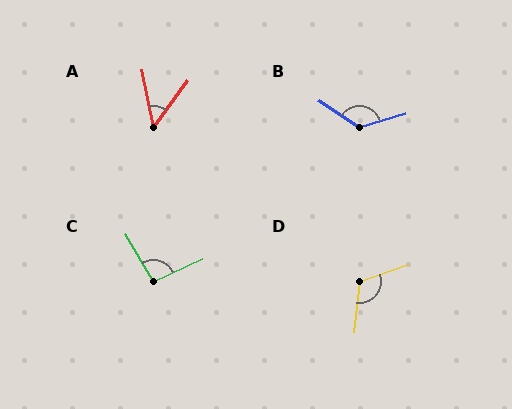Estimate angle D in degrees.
Approximately 116 degrees.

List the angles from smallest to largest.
A (48°), C (94°), D (116°), B (129°).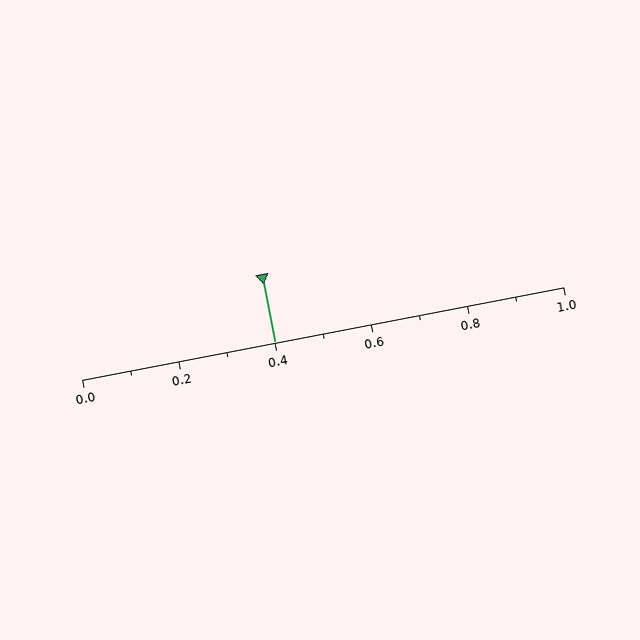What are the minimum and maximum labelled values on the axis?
The axis runs from 0.0 to 1.0.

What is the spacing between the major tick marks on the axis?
The major ticks are spaced 0.2 apart.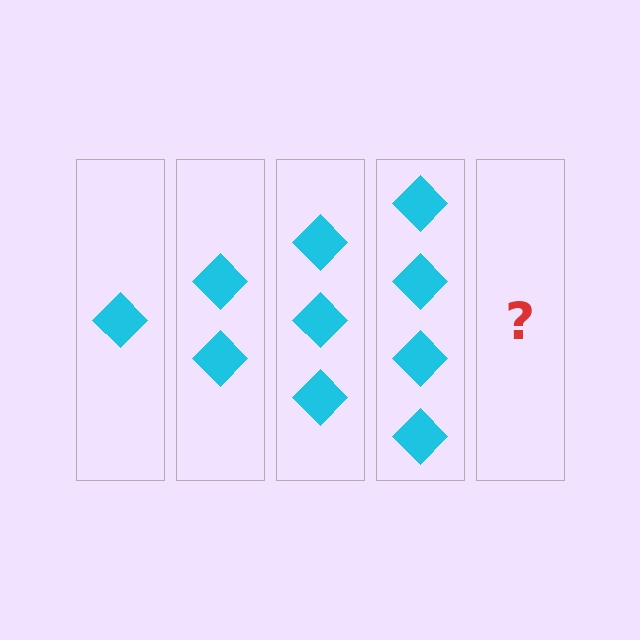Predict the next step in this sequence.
The next step is 5 diamonds.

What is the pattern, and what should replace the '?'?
The pattern is that each step adds one more diamond. The '?' should be 5 diamonds.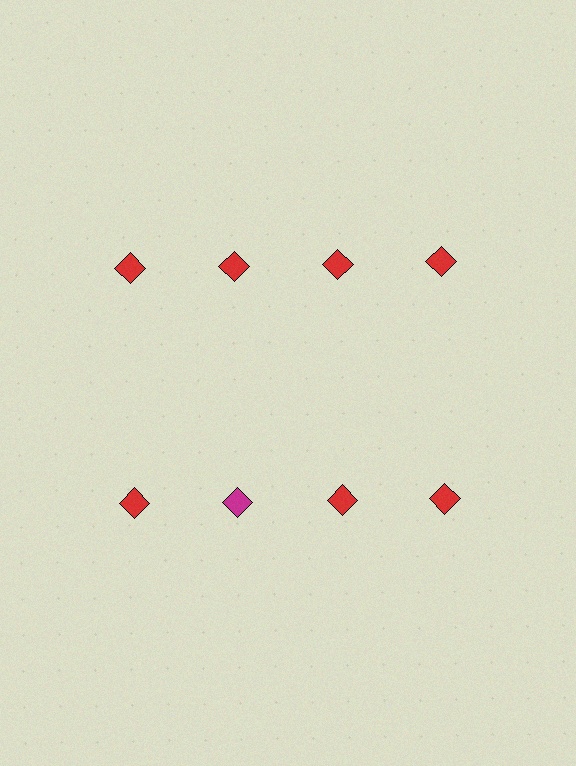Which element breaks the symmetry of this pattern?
The magenta diamond in the second row, second from left column breaks the symmetry. All other shapes are red diamonds.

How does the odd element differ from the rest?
It has a different color: magenta instead of red.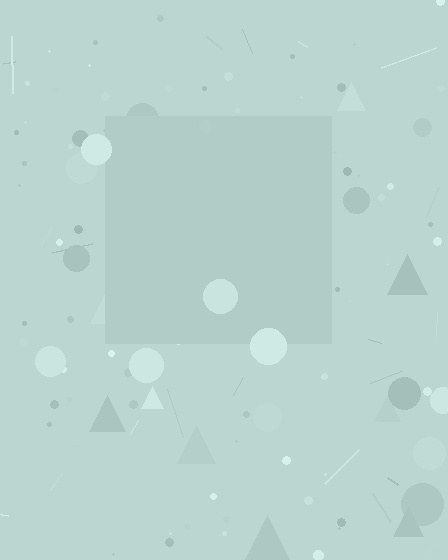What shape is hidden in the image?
A square is hidden in the image.